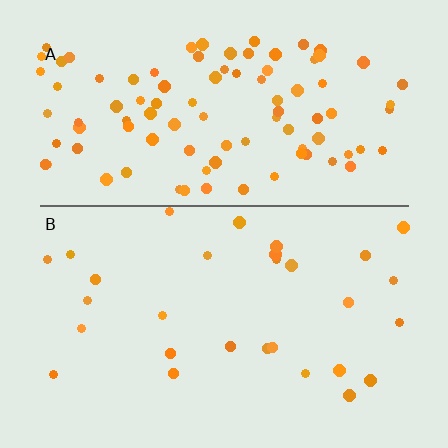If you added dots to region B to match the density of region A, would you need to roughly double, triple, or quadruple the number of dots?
Approximately triple.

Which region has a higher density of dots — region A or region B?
A (the top).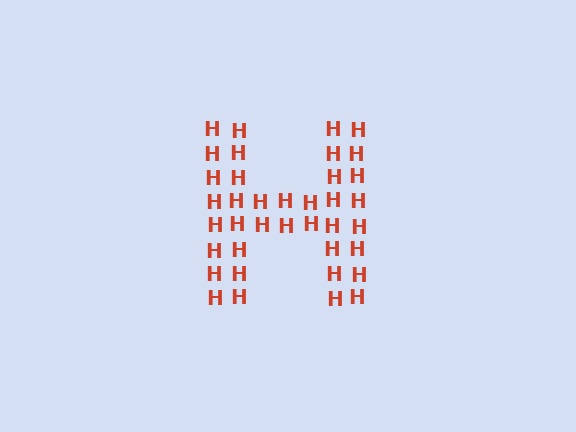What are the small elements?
The small elements are letter H's.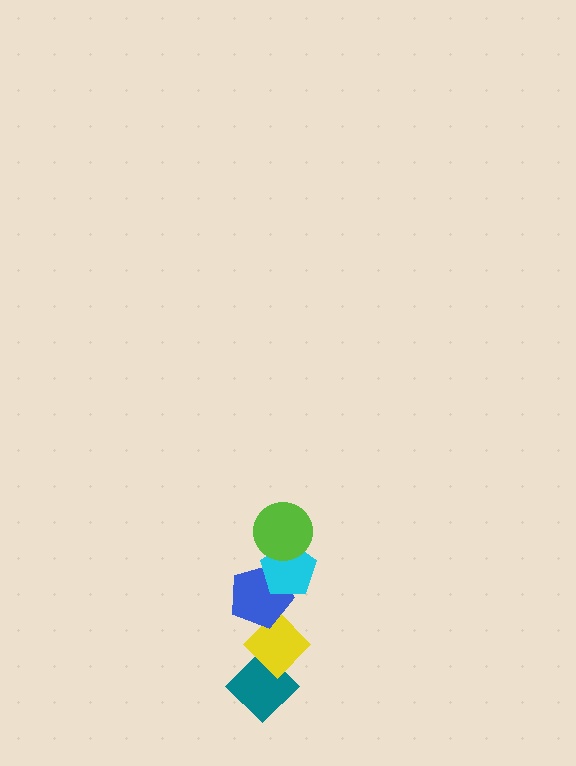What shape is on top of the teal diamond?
The yellow diamond is on top of the teal diamond.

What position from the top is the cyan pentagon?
The cyan pentagon is 2nd from the top.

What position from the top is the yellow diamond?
The yellow diamond is 4th from the top.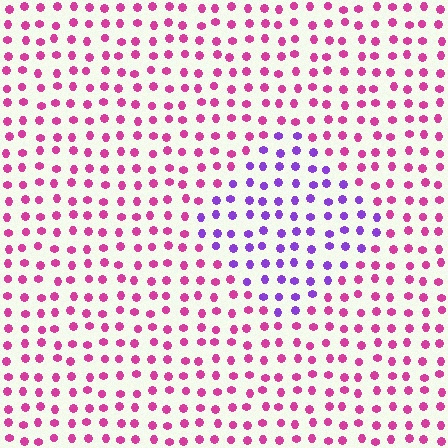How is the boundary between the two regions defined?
The boundary is defined purely by a slight shift in hue (about 51 degrees). Spacing, size, and orientation are identical on both sides.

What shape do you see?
I see a diamond.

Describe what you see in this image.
The image is filled with small magenta elements in a uniform arrangement. A diamond-shaped region is visible where the elements are tinted to a slightly different hue, forming a subtle color boundary.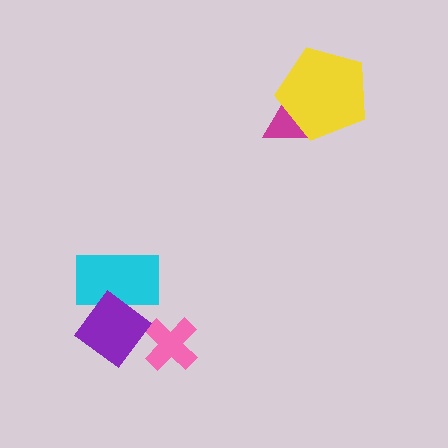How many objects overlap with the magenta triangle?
1 object overlaps with the magenta triangle.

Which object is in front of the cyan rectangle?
The purple diamond is in front of the cyan rectangle.